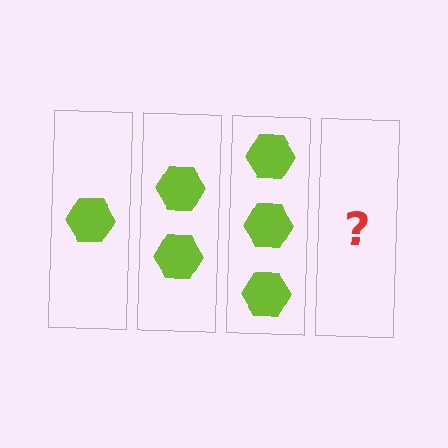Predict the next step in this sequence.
The next step is 4 hexagons.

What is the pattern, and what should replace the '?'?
The pattern is that each step adds one more hexagon. The '?' should be 4 hexagons.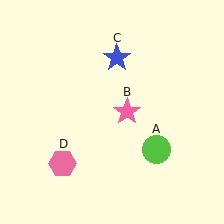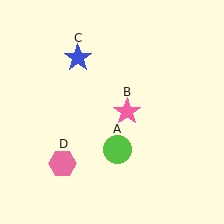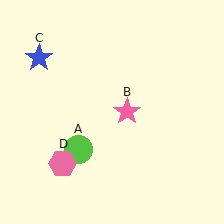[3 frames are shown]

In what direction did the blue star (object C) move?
The blue star (object C) moved left.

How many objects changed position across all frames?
2 objects changed position: lime circle (object A), blue star (object C).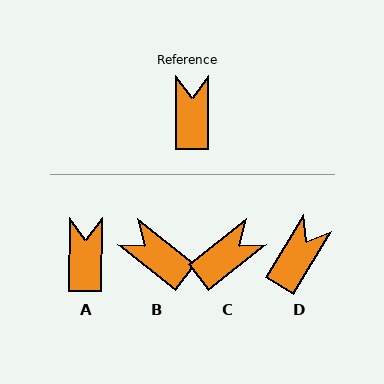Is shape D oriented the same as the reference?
No, it is off by about 31 degrees.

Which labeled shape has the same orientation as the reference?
A.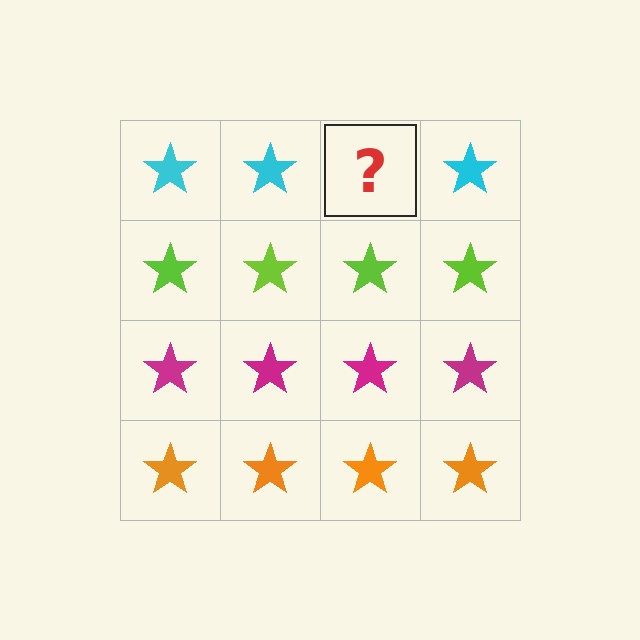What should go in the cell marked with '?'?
The missing cell should contain a cyan star.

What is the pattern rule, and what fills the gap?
The rule is that each row has a consistent color. The gap should be filled with a cyan star.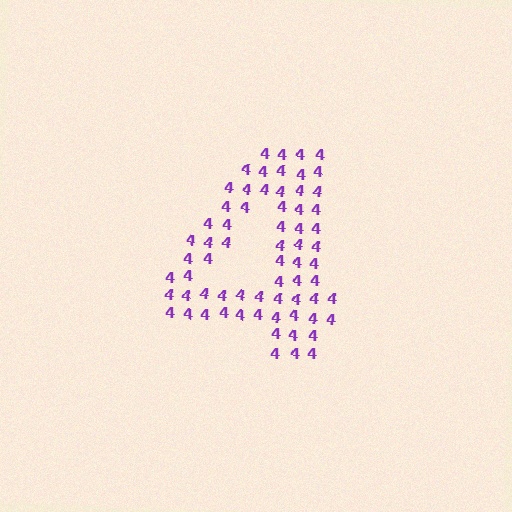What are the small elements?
The small elements are digit 4's.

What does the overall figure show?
The overall figure shows the digit 4.